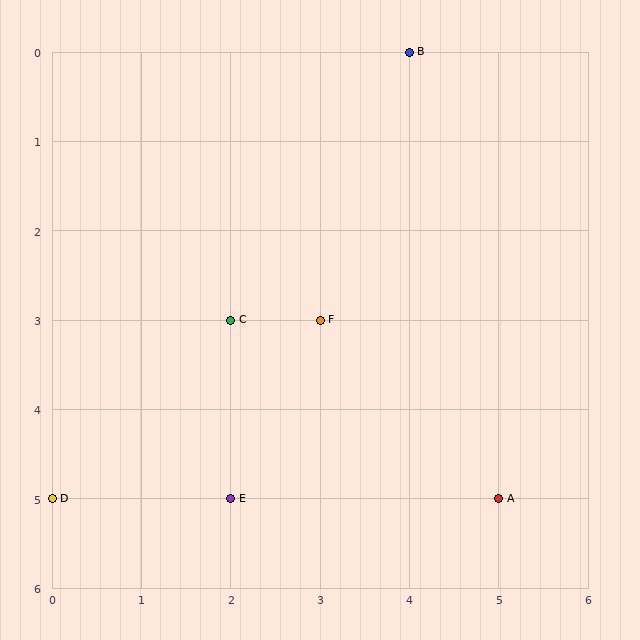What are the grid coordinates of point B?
Point B is at grid coordinates (4, 0).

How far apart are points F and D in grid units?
Points F and D are 3 columns and 2 rows apart (about 3.6 grid units diagonally).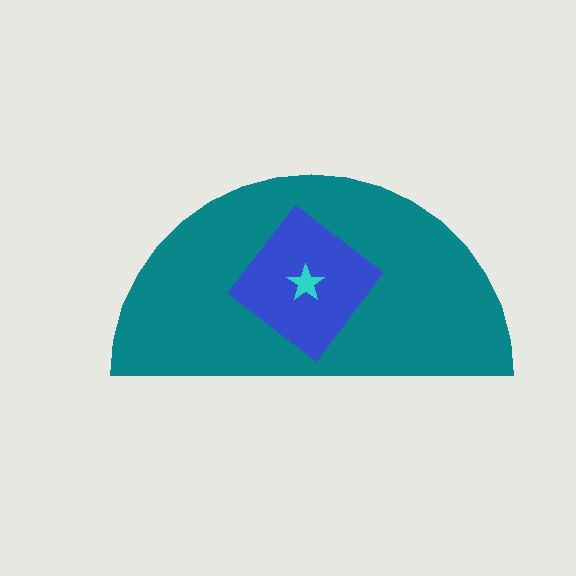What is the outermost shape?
The teal semicircle.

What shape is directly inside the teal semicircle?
The blue diamond.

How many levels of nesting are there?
3.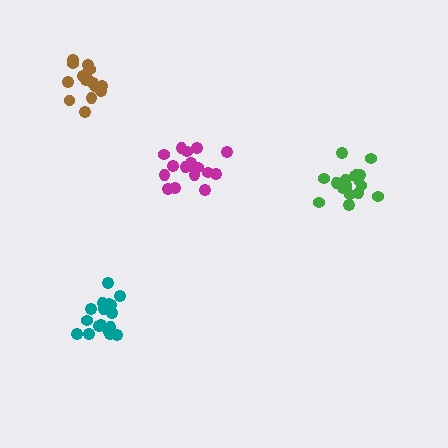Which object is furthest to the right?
The green cluster is rightmost.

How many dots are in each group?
Group 1: 20 dots, Group 2: 17 dots, Group 3: 17 dots, Group 4: 19 dots (73 total).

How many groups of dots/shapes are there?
There are 4 groups.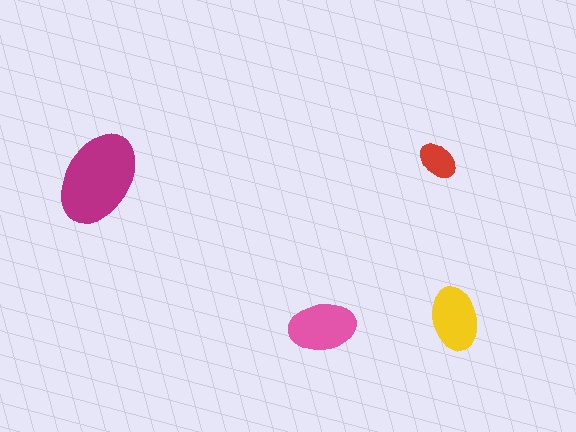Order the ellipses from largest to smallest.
the magenta one, the pink one, the yellow one, the red one.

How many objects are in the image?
There are 4 objects in the image.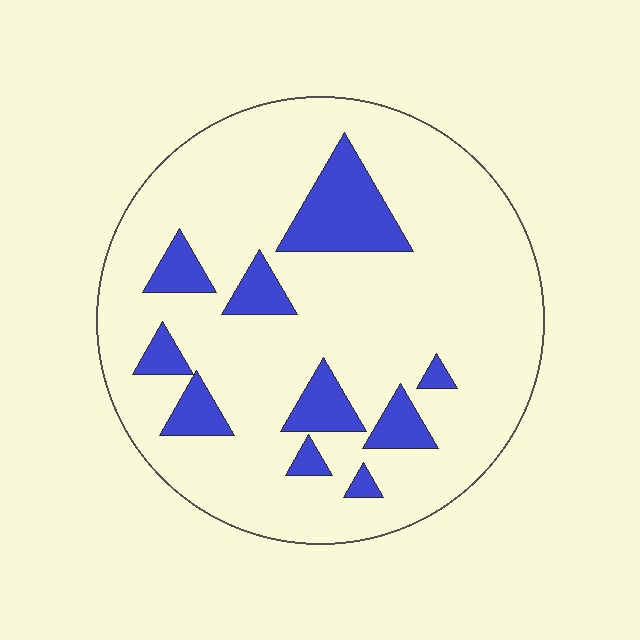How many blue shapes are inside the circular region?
10.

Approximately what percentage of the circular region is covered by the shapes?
Approximately 15%.